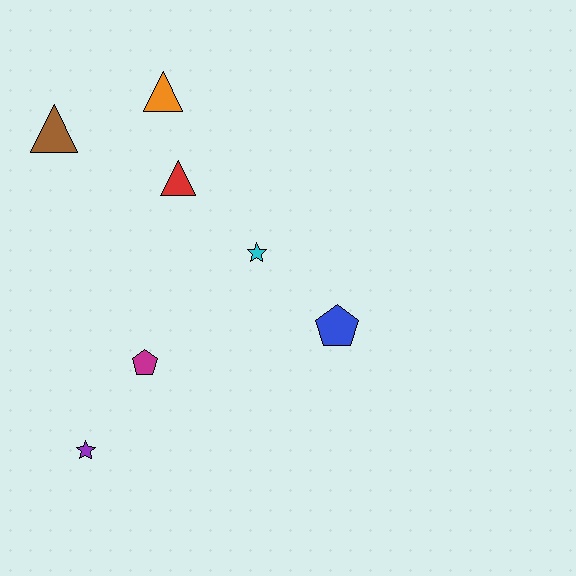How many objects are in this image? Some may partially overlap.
There are 7 objects.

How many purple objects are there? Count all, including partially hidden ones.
There is 1 purple object.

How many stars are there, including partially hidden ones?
There are 2 stars.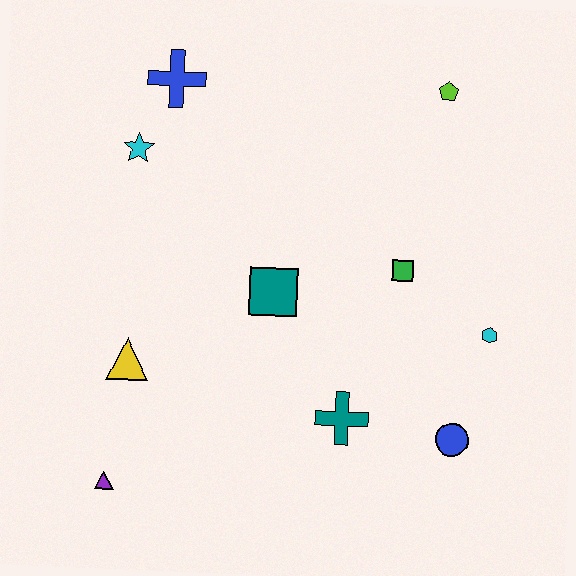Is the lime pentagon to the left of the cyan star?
No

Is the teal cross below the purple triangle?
No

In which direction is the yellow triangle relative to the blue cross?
The yellow triangle is below the blue cross.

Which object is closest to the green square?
The cyan hexagon is closest to the green square.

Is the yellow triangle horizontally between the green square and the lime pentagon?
No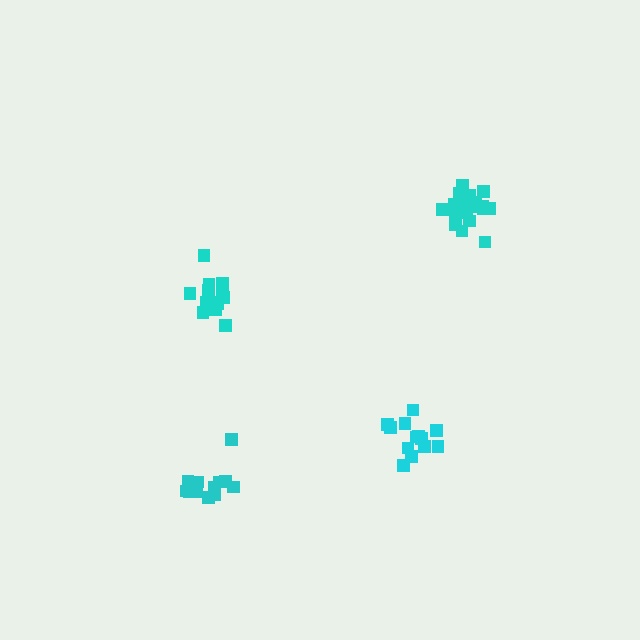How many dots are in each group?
Group 1: 13 dots, Group 2: 13 dots, Group 3: 18 dots, Group 4: 13 dots (57 total).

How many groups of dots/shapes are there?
There are 4 groups.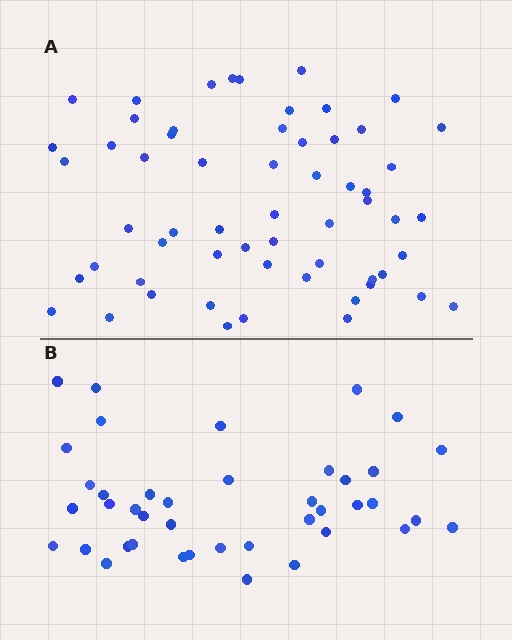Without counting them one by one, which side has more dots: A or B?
Region A (the top region) has more dots.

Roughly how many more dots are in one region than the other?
Region A has approximately 20 more dots than region B.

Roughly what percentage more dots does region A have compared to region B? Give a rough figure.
About 45% more.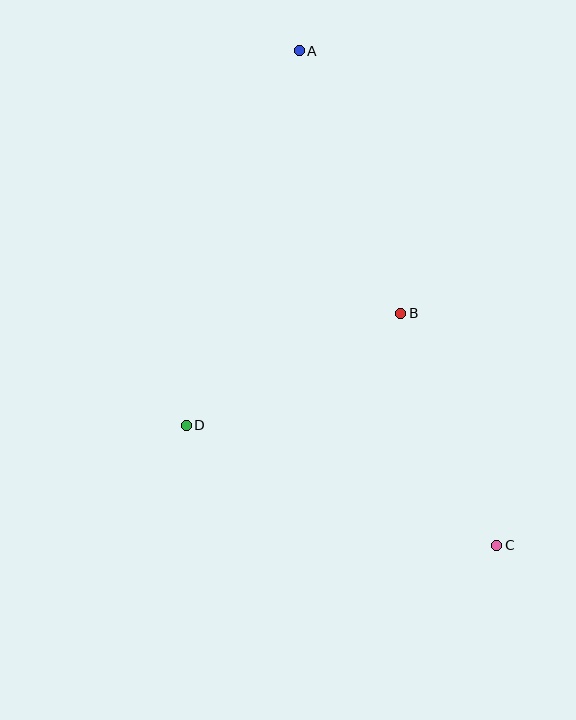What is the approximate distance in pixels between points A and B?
The distance between A and B is approximately 281 pixels.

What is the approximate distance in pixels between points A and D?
The distance between A and D is approximately 391 pixels.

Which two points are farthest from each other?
Points A and C are farthest from each other.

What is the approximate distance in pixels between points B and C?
The distance between B and C is approximately 251 pixels.